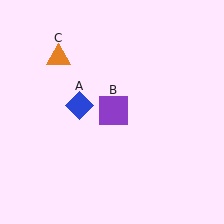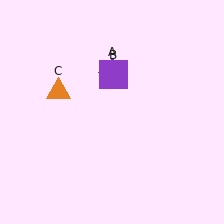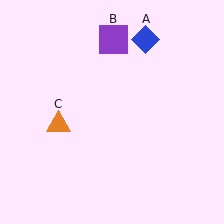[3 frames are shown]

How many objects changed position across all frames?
3 objects changed position: blue diamond (object A), purple square (object B), orange triangle (object C).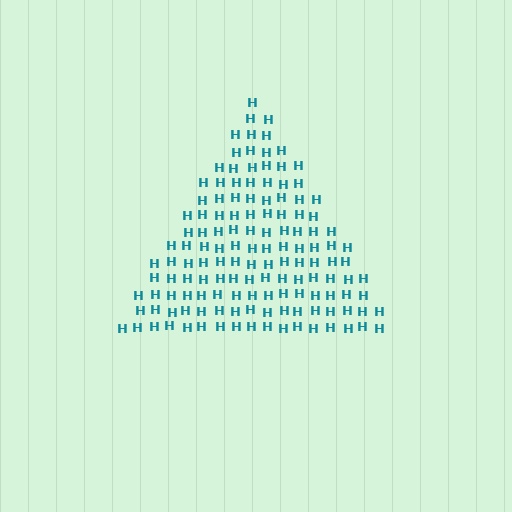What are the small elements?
The small elements are letter H's.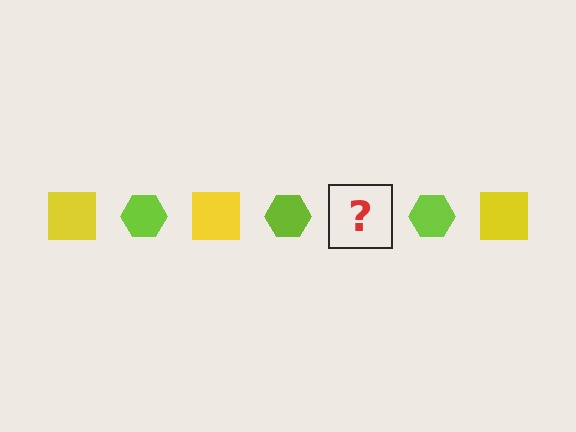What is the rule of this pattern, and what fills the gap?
The rule is that the pattern alternates between yellow square and lime hexagon. The gap should be filled with a yellow square.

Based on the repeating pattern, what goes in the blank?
The blank should be a yellow square.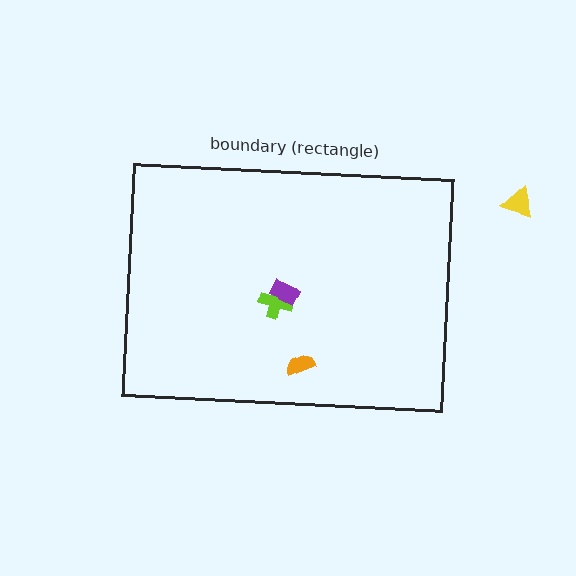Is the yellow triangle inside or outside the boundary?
Outside.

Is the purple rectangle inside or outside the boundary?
Inside.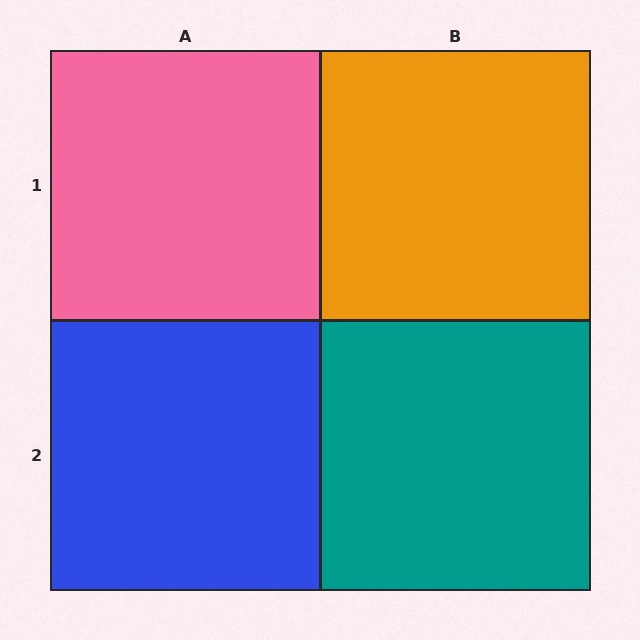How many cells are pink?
1 cell is pink.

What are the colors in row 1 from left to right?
Pink, orange.